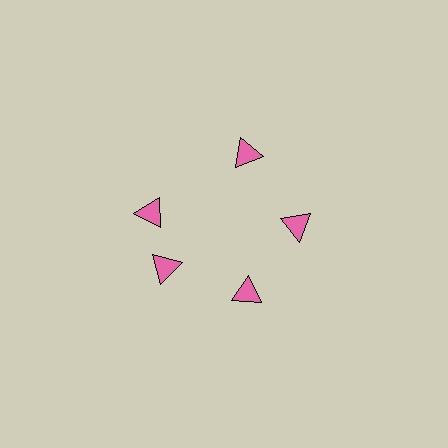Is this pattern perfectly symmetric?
No. The 5 pink triangles are arranged in a ring, but one element near the 10 o'clock position is rotated out of alignment along the ring, breaking the 5-fold rotational symmetry.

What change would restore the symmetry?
The symmetry would be restored by rotating it back into even spacing with its neighbors so that all 5 triangles sit at equal angles and equal distance from the center.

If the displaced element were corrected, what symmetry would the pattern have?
It would have 5-fold rotational symmetry — the pattern would map onto itself every 72 degrees.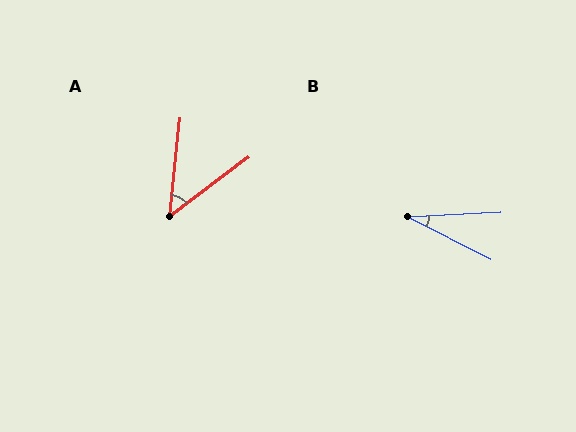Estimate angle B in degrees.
Approximately 30 degrees.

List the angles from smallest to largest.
B (30°), A (47°).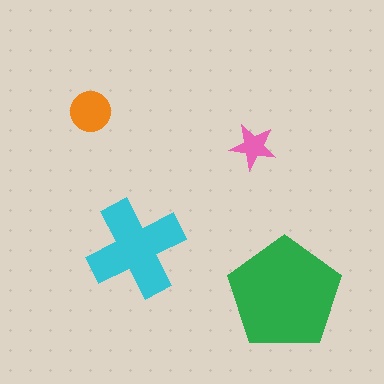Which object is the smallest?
The pink star.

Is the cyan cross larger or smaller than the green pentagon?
Smaller.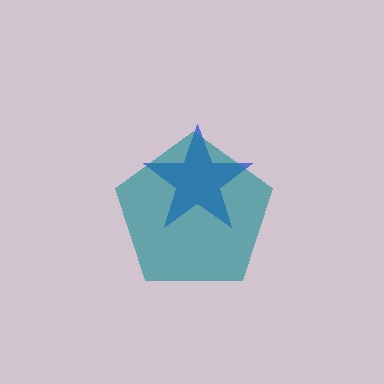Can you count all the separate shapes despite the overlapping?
Yes, there are 2 separate shapes.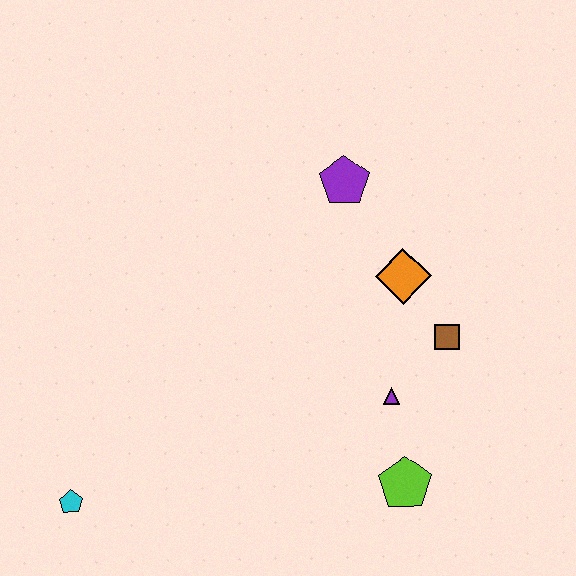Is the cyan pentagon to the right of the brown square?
No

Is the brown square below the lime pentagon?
No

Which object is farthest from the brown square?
The cyan pentagon is farthest from the brown square.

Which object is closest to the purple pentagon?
The orange diamond is closest to the purple pentagon.